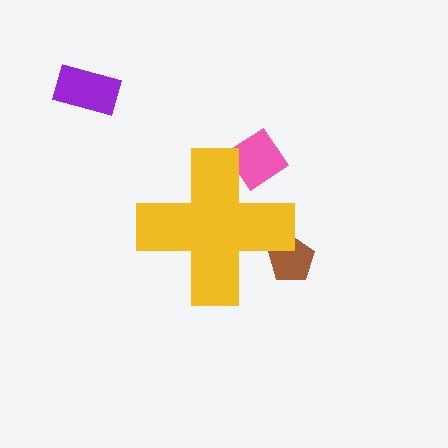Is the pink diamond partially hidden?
Yes, the pink diamond is partially hidden behind the yellow cross.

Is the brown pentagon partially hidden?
Yes, the brown pentagon is partially hidden behind the yellow cross.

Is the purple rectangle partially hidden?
No, the purple rectangle is fully visible.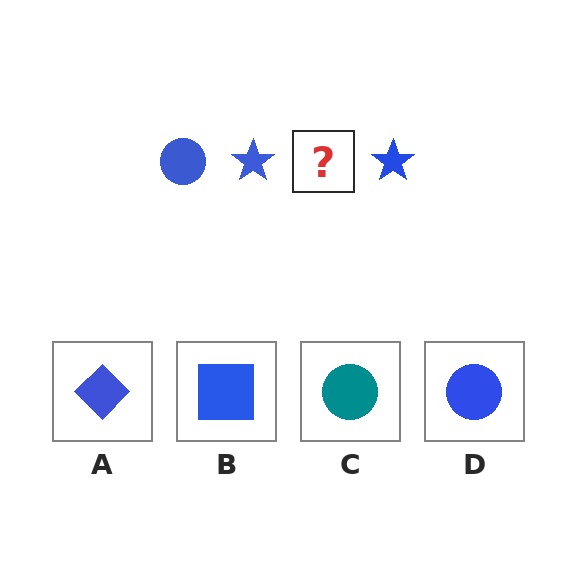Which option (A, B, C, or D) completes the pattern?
D.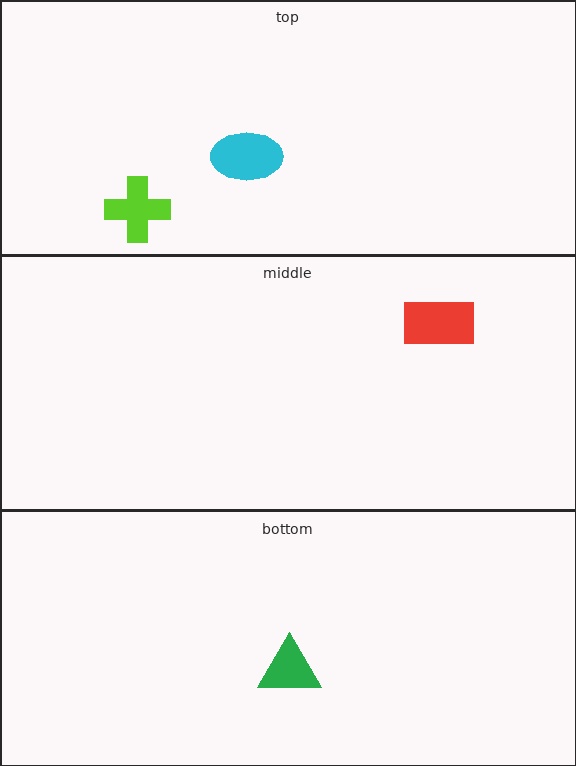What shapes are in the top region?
The lime cross, the cyan ellipse.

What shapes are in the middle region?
The red rectangle.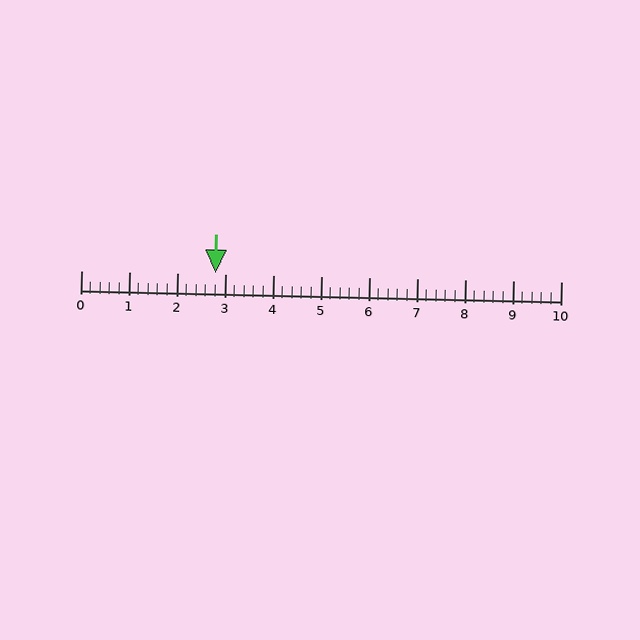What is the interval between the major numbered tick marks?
The major tick marks are spaced 1 units apart.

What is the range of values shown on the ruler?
The ruler shows values from 0 to 10.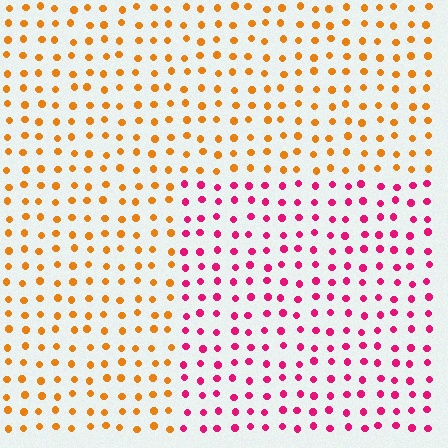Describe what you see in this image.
The image is filled with small orange elements in a uniform arrangement. A rectangle-shaped region is visible where the elements are tinted to a slightly different hue, forming a subtle color boundary.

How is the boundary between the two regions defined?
The boundary is defined purely by a slight shift in hue (about 60 degrees). Spacing, size, and orientation are identical on both sides.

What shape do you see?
I see a rectangle.